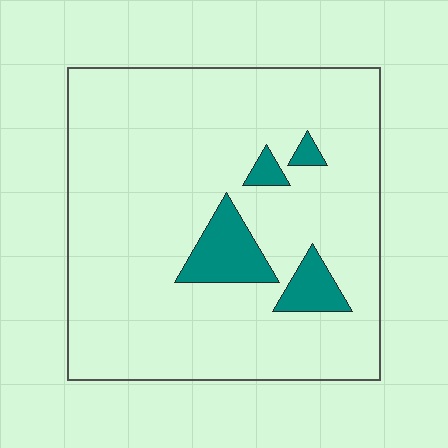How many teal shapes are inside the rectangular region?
4.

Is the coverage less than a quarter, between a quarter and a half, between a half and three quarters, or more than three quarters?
Less than a quarter.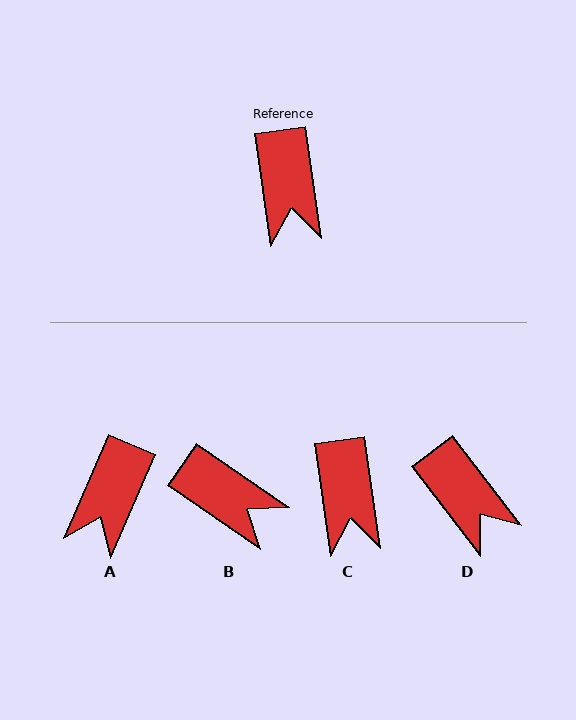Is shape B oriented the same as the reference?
No, it is off by about 48 degrees.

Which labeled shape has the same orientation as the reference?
C.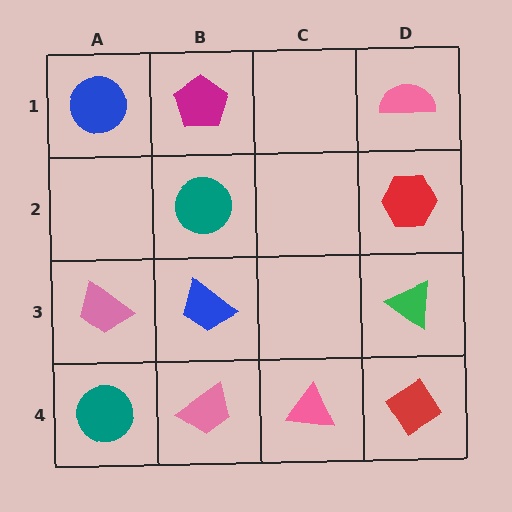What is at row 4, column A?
A teal circle.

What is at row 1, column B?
A magenta pentagon.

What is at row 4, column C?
A pink triangle.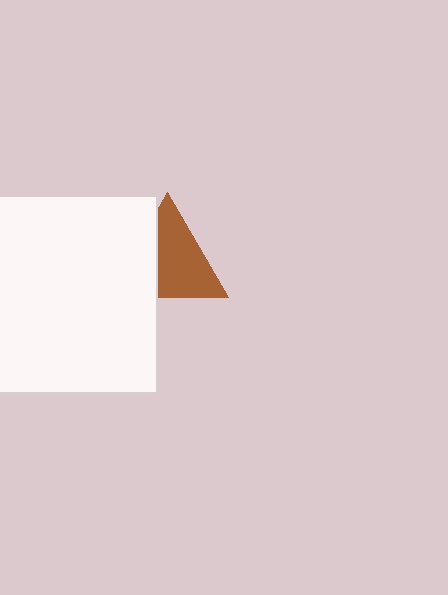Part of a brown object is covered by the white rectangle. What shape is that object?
It is a triangle.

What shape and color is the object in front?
The object in front is a white rectangle.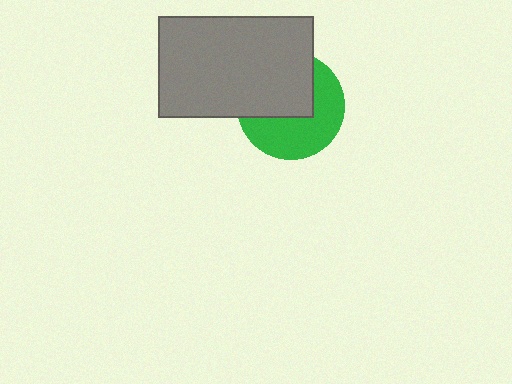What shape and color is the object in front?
The object in front is a gray rectangle.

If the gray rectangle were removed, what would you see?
You would see the complete green circle.